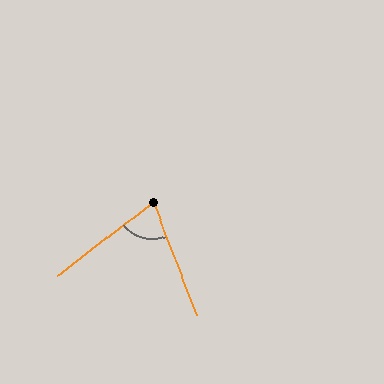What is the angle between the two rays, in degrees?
Approximately 74 degrees.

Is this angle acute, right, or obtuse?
It is acute.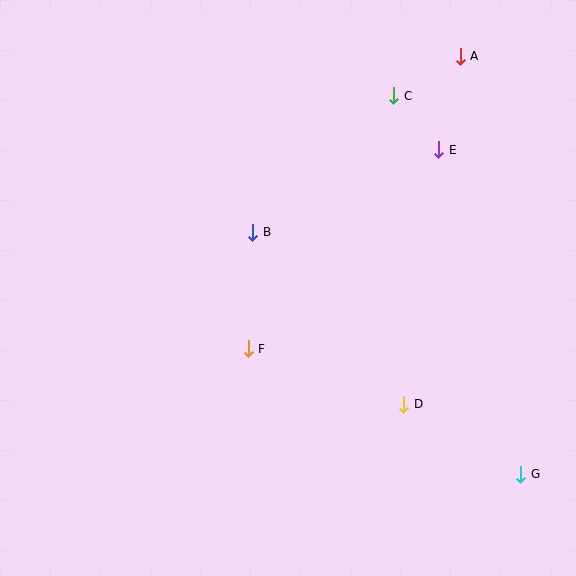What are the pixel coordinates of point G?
Point G is at (521, 474).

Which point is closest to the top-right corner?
Point A is closest to the top-right corner.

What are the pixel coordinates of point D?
Point D is at (404, 404).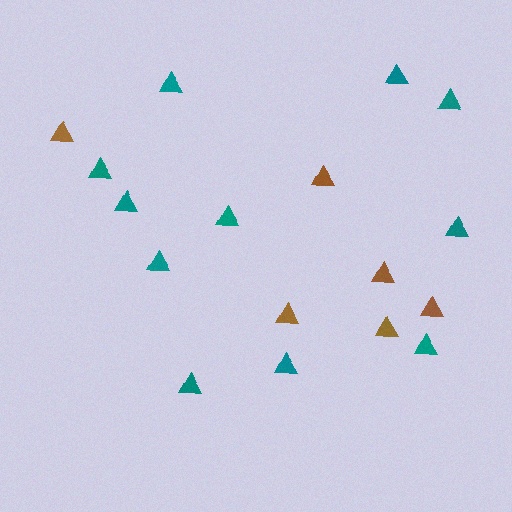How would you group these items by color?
There are 2 groups: one group of brown triangles (6) and one group of teal triangles (11).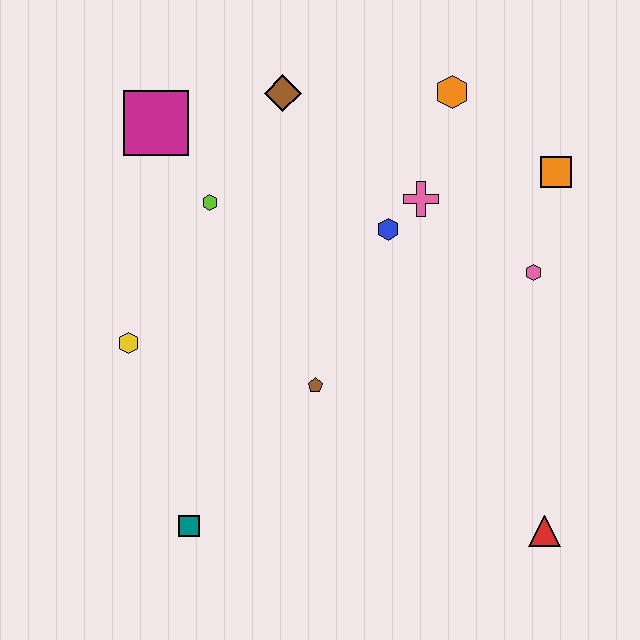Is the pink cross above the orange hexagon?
No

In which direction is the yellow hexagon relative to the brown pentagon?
The yellow hexagon is to the left of the brown pentagon.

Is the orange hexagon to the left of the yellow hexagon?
No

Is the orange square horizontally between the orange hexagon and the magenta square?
No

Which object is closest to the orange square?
The pink hexagon is closest to the orange square.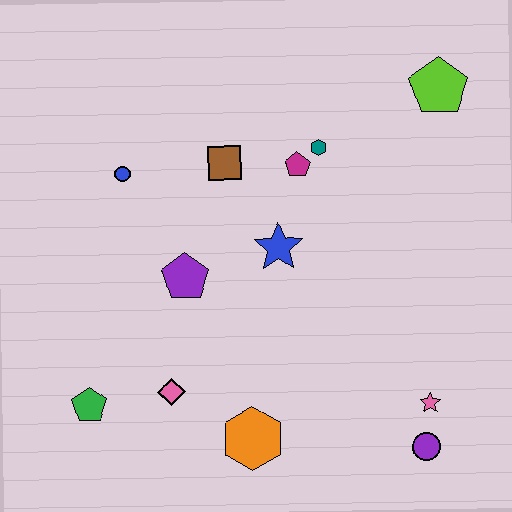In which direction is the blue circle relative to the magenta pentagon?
The blue circle is to the left of the magenta pentagon.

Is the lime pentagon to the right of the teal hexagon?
Yes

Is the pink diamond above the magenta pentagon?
No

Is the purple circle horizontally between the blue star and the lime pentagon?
Yes